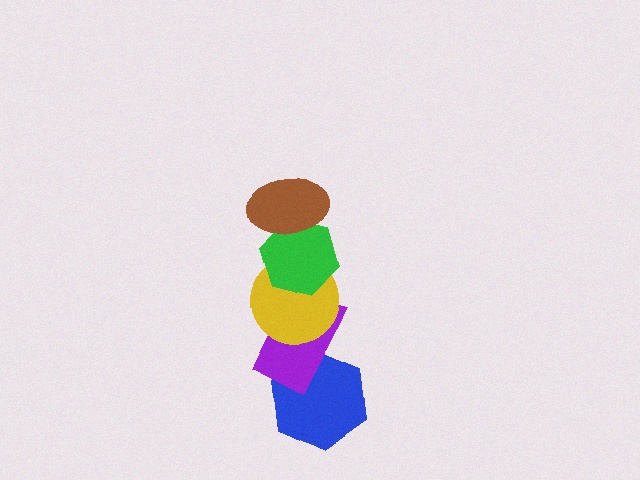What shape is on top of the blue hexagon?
The purple rectangle is on top of the blue hexagon.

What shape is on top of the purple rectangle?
The yellow circle is on top of the purple rectangle.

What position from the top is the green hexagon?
The green hexagon is 2nd from the top.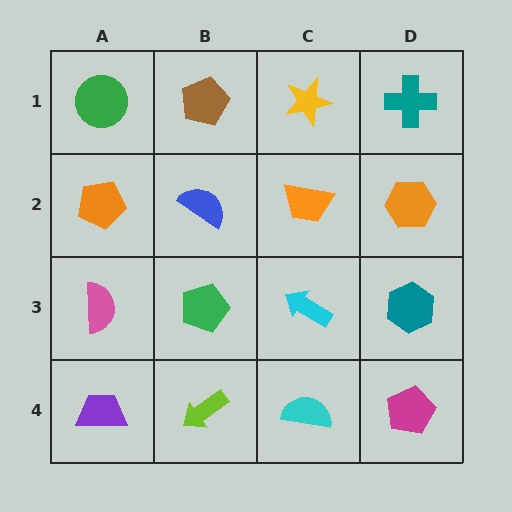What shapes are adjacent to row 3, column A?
An orange pentagon (row 2, column A), a purple trapezoid (row 4, column A), a green pentagon (row 3, column B).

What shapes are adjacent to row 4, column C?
A cyan arrow (row 3, column C), a lime arrow (row 4, column B), a magenta pentagon (row 4, column D).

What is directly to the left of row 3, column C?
A green pentagon.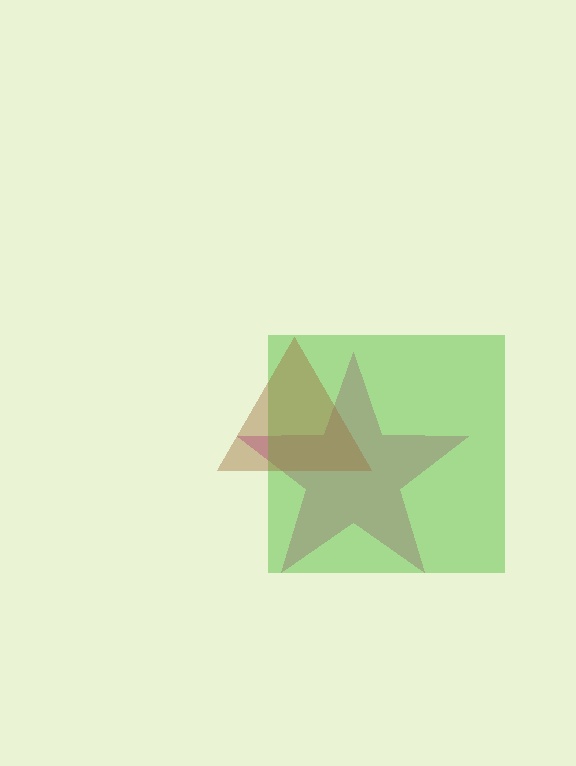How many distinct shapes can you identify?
There are 3 distinct shapes: a magenta star, a lime square, a brown triangle.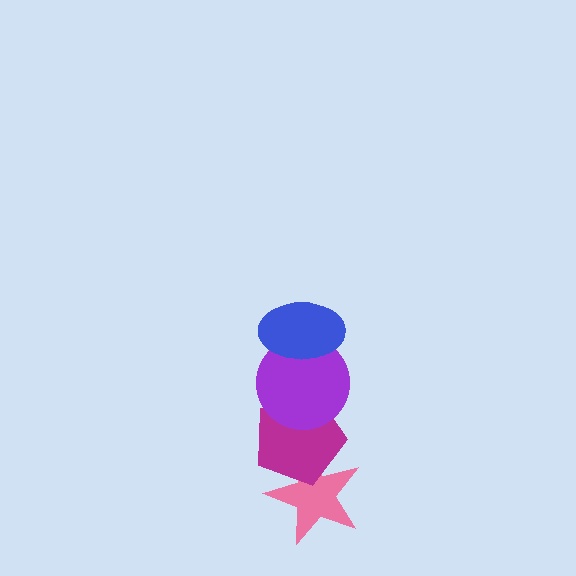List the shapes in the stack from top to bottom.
From top to bottom: the blue ellipse, the purple circle, the magenta pentagon, the pink star.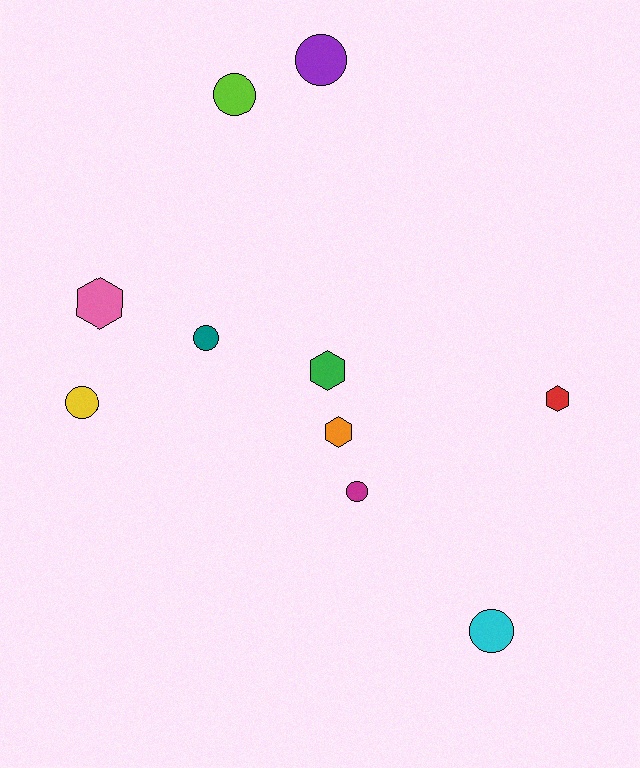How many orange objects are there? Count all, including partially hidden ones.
There is 1 orange object.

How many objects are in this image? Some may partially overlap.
There are 10 objects.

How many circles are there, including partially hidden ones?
There are 6 circles.